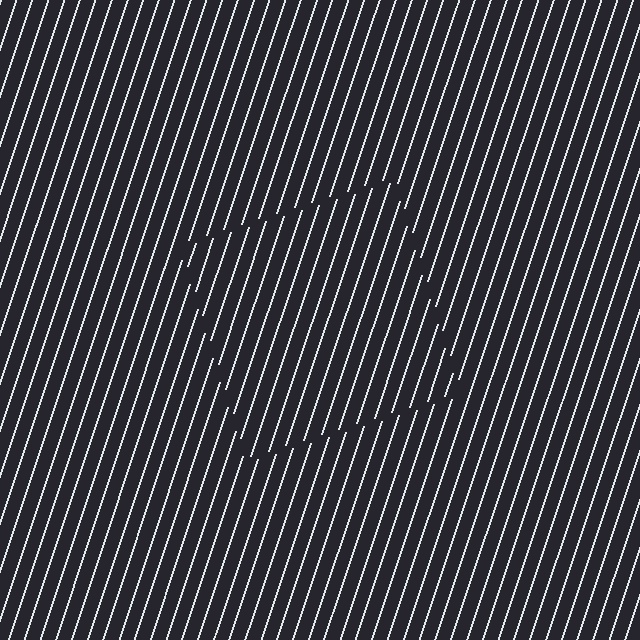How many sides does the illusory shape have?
4 sides — the line-ends trace a square.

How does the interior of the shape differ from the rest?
The interior of the shape contains the same grating, shifted by half a period — the contour is defined by the phase discontinuity where line-ends from the inner and outer gratings abut.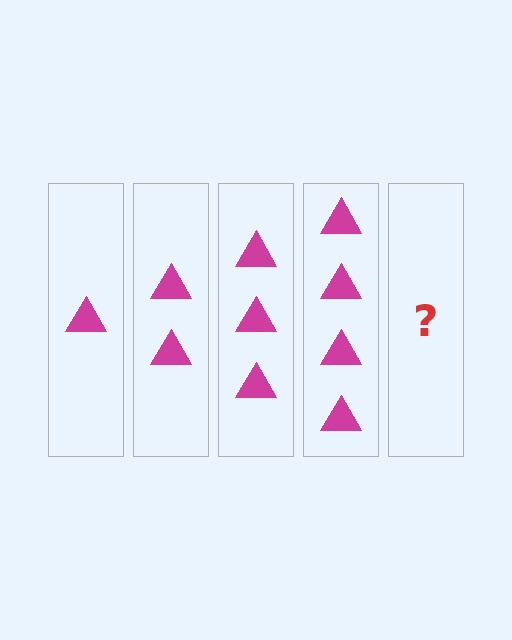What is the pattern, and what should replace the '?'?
The pattern is that each step adds one more triangle. The '?' should be 5 triangles.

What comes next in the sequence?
The next element should be 5 triangles.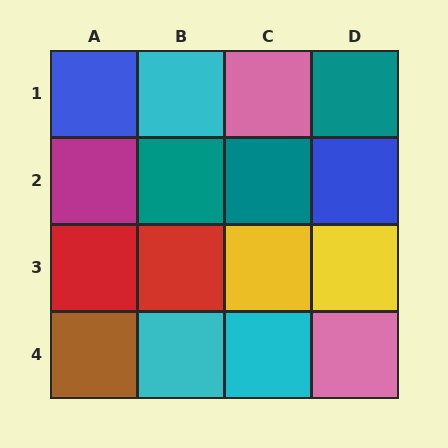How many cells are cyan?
3 cells are cyan.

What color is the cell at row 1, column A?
Blue.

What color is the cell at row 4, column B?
Cyan.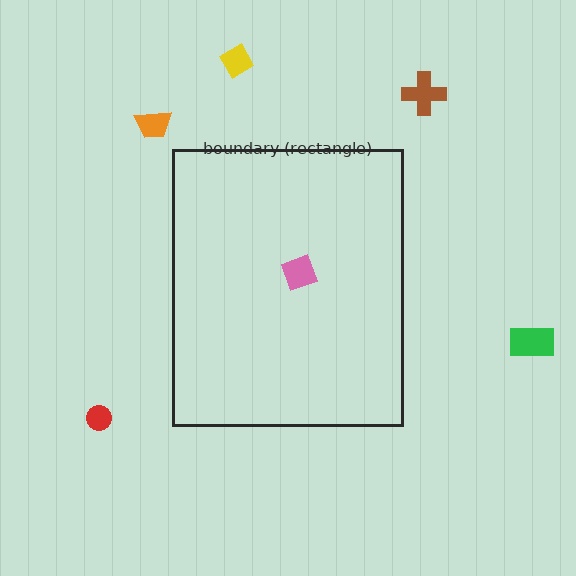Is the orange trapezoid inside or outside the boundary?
Outside.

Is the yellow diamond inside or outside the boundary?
Outside.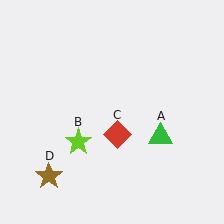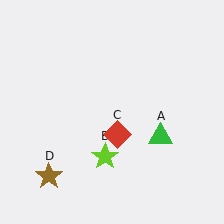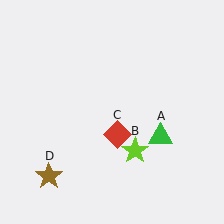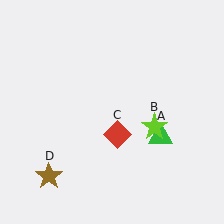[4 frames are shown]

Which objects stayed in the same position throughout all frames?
Green triangle (object A) and red diamond (object C) and brown star (object D) remained stationary.